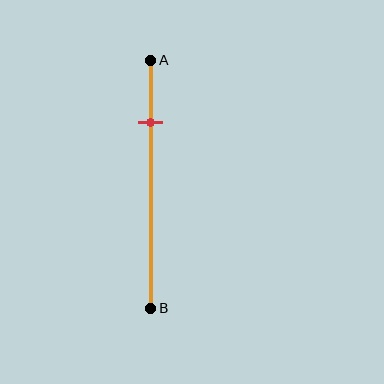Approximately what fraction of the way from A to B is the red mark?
The red mark is approximately 25% of the way from A to B.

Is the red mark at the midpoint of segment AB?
No, the mark is at about 25% from A, not at the 50% midpoint.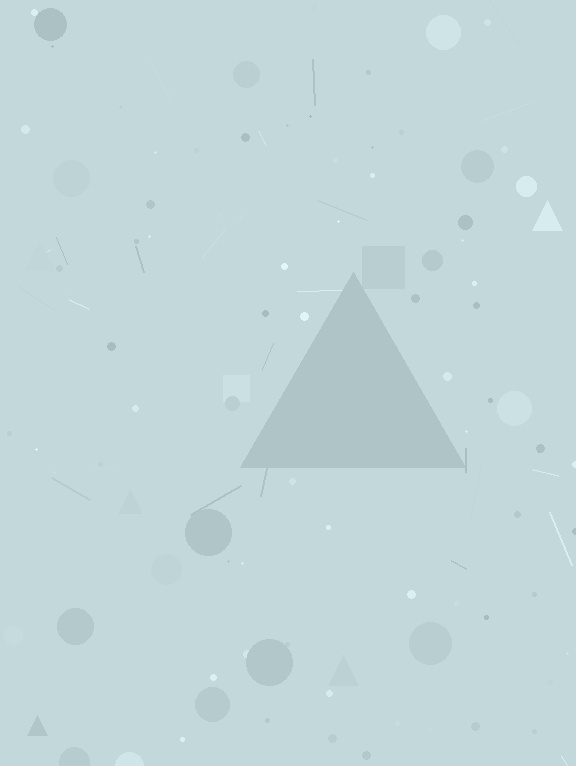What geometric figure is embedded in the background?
A triangle is embedded in the background.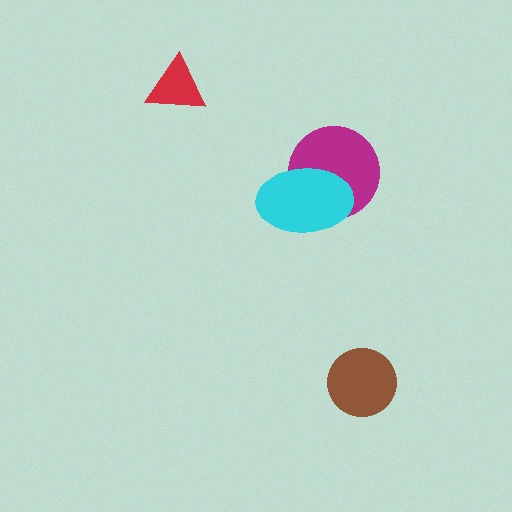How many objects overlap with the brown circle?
0 objects overlap with the brown circle.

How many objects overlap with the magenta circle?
1 object overlaps with the magenta circle.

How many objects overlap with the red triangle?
0 objects overlap with the red triangle.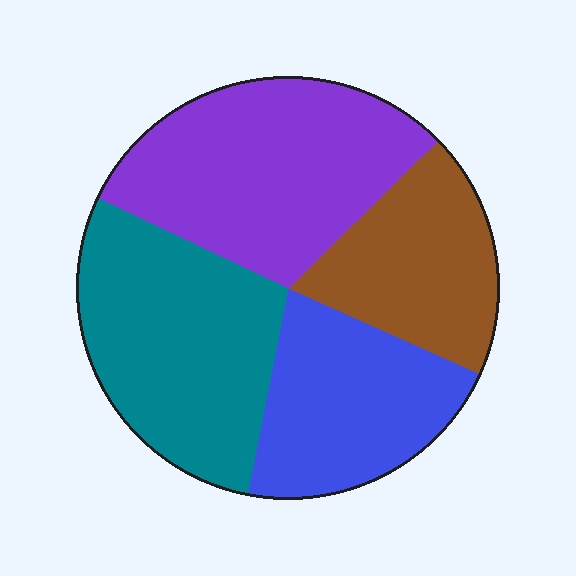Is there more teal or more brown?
Teal.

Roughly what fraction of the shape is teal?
Teal covers 29% of the shape.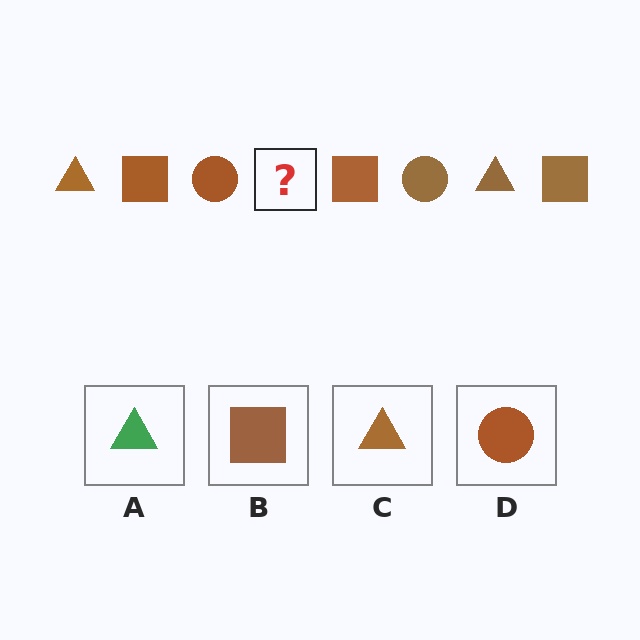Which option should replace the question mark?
Option C.